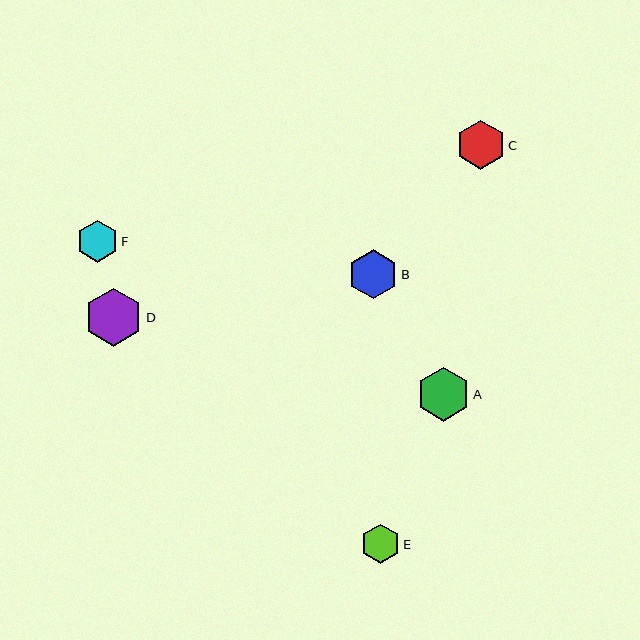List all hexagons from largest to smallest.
From largest to smallest: D, A, C, B, F, E.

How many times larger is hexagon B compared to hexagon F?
Hexagon B is approximately 1.2 times the size of hexagon F.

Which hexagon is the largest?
Hexagon D is the largest with a size of approximately 58 pixels.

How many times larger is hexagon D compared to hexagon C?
Hexagon D is approximately 1.2 times the size of hexagon C.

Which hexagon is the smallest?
Hexagon E is the smallest with a size of approximately 40 pixels.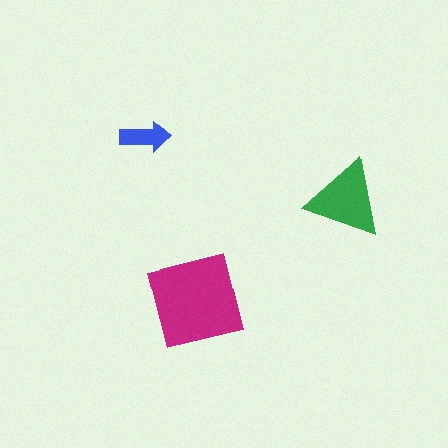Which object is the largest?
The magenta square.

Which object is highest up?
The blue arrow is topmost.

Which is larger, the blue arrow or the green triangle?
The green triangle.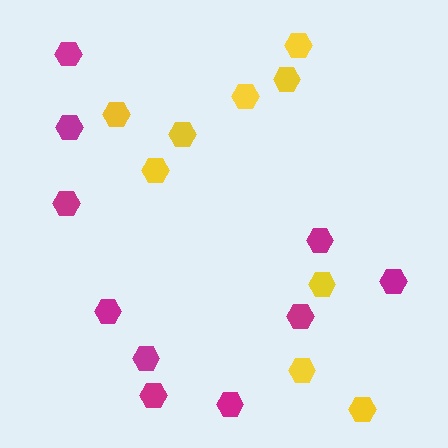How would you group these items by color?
There are 2 groups: one group of magenta hexagons (10) and one group of yellow hexagons (9).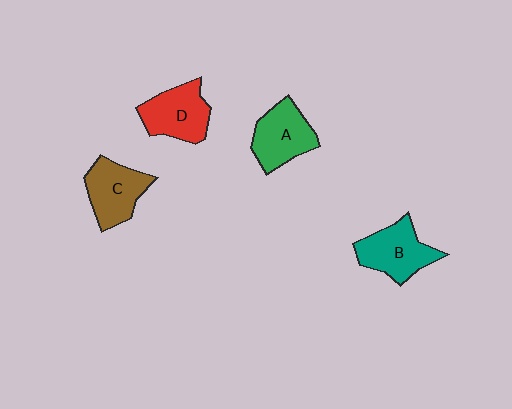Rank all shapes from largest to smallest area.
From largest to smallest: B (teal), D (red), A (green), C (brown).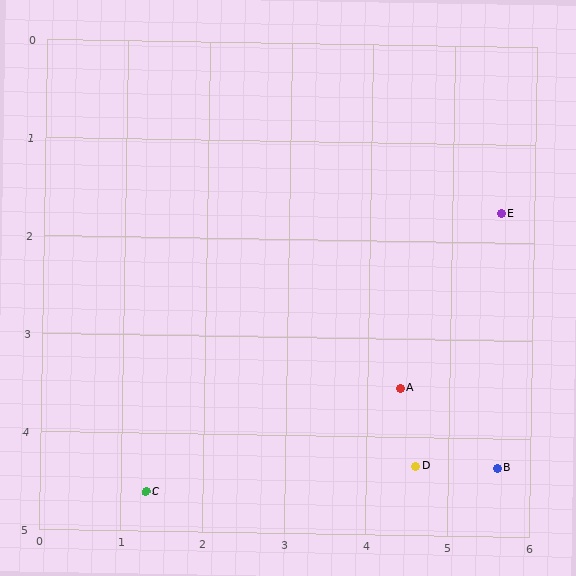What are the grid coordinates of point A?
Point A is at approximately (4.4, 3.5).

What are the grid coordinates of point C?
Point C is at approximately (1.3, 4.6).